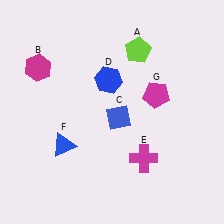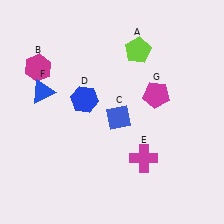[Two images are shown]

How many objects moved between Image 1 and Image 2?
2 objects moved between the two images.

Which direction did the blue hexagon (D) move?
The blue hexagon (D) moved left.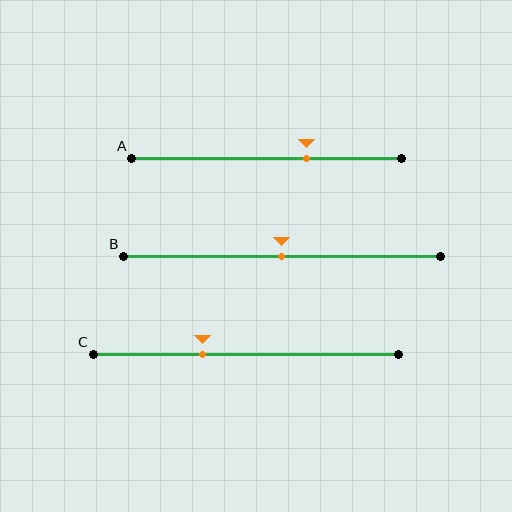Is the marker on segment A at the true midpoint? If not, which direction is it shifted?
No, the marker on segment A is shifted to the right by about 15% of the segment length.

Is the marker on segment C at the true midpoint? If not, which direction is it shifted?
No, the marker on segment C is shifted to the left by about 14% of the segment length.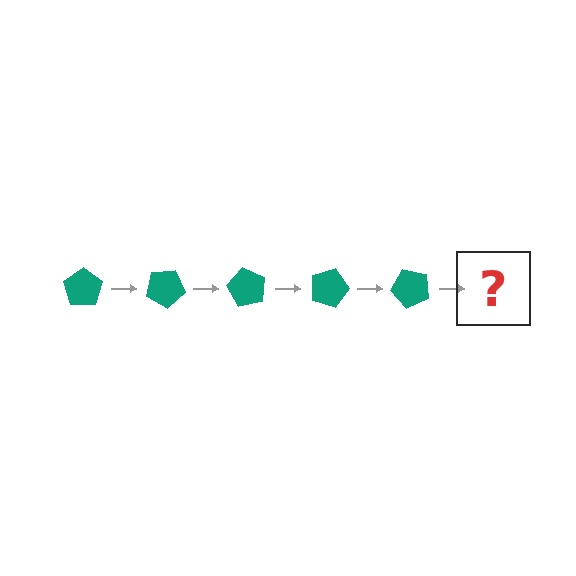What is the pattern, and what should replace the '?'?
The pattern is that the pentagon rotates 30 degrees each step. The '?' should be a teal pentagon rotated 150 degrees.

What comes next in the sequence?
The next element should be a teal pentagon rotated 150 degrees.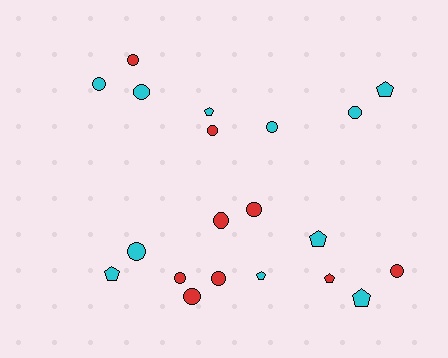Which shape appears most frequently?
Circle, with 13 objects.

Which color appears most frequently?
Cyan, with 11 objects.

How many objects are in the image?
There are 20 objects.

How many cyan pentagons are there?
There are 6 cyan pentagons.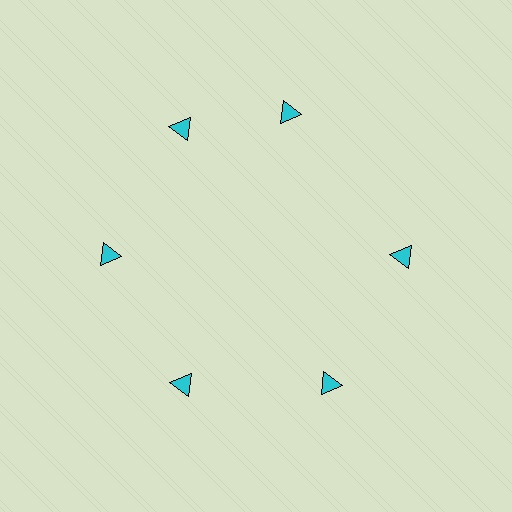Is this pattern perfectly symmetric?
No. The 6 cyan triangles are arranged in a ring, but one element near the 1 o'clock position is rotated out of alignment along the ring, breaking the 6-fold rotational symmetry.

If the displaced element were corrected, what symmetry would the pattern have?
It would have 6-fold rotational symmetry — the pattern would map onto itself every 60 degrees.